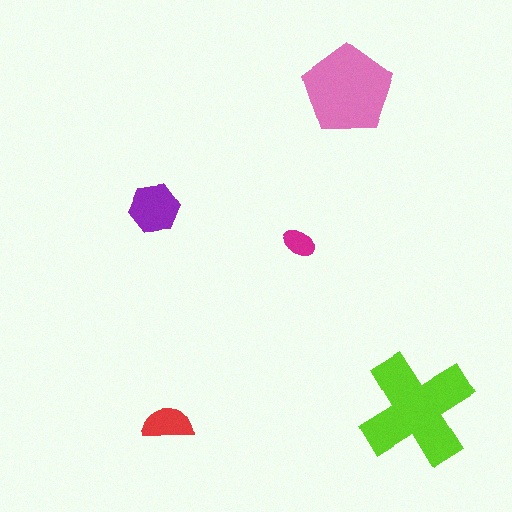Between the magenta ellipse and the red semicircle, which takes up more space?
The red semicircle.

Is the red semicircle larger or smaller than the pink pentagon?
Smaller.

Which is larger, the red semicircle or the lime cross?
The lime cross.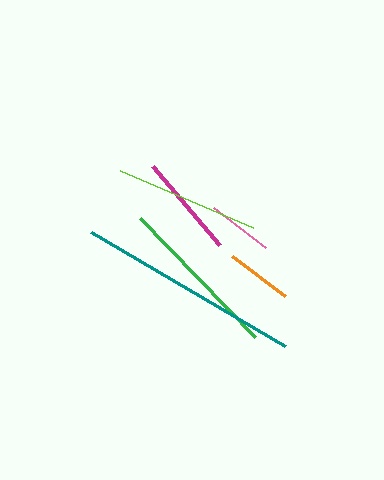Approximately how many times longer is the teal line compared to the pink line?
The teal line is approximately 3.5 times the length of the pink line.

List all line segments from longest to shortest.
From longest to shortest: teal, green, lime, magenta, orange, pink.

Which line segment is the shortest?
The pink line is the shortest at approximately 65 pixels.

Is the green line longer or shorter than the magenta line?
The green line is longer than the magenta line.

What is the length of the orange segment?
The orange segment is approximately 66 pixels long.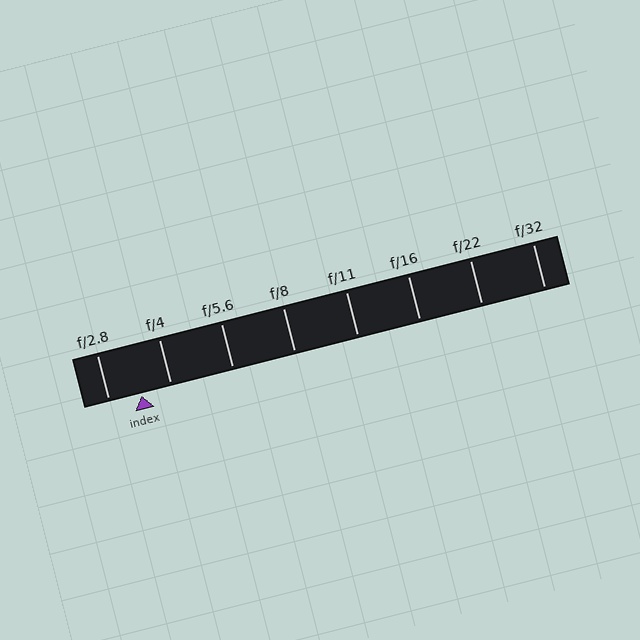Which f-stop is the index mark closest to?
The index mark is closest to f/4.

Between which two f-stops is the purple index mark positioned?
The index mark is between f/2.8 and f/4.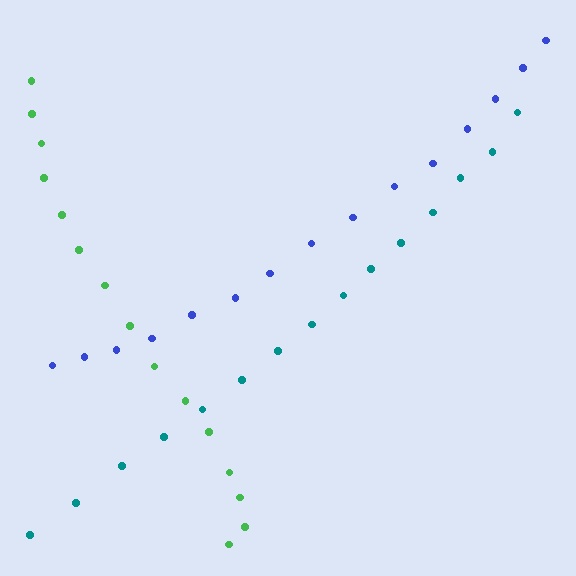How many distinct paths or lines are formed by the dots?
There are 3 distinct paths.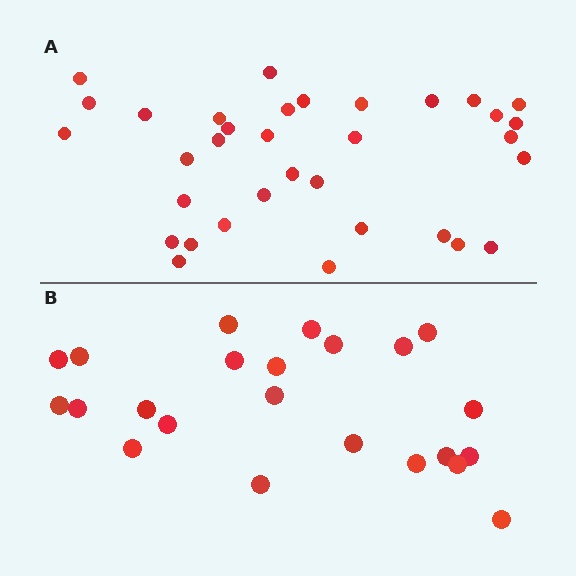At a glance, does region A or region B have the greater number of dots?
Region A (the top region) has more dots.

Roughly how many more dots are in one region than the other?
Region A has roughly 12 or so more dots than region B.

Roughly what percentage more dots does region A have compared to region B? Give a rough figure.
About 50% more.